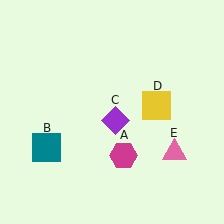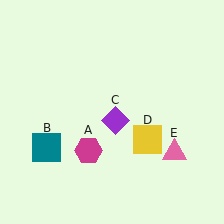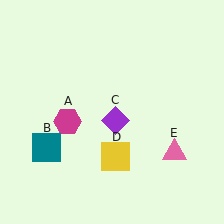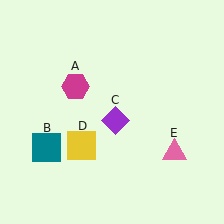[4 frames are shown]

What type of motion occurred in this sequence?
The magenta hexagon (object A), yellow square (object D) rotated clockwise around the center of the scene.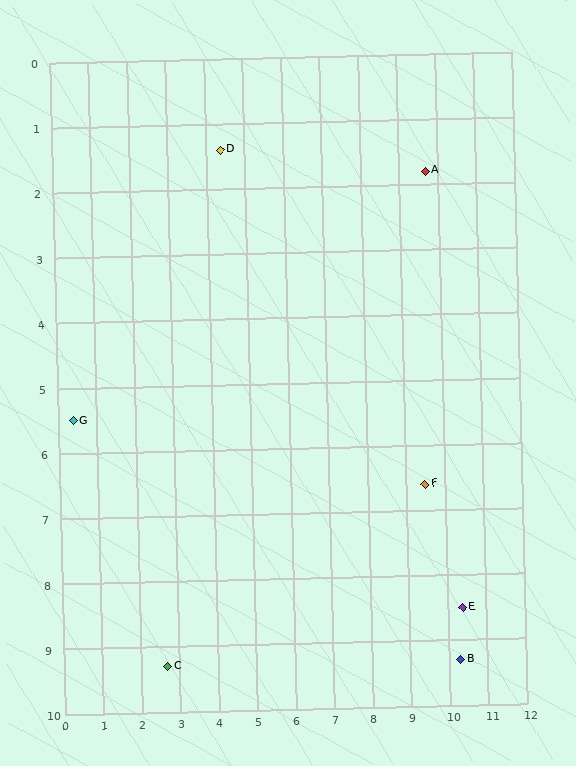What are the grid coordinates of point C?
Point C is at approximately (2.7, 9.3).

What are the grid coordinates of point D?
Point D is at approximately (4.4, 1.4).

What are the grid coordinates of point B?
Point B is at approximately (10.3, 9.3).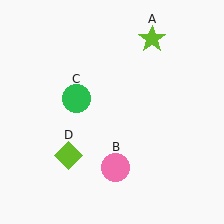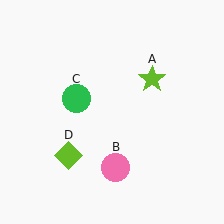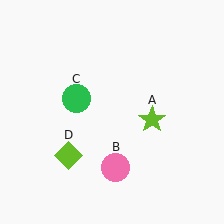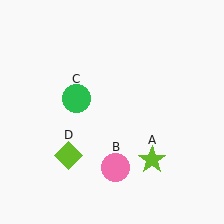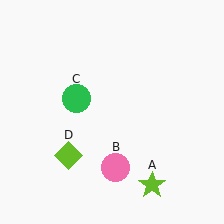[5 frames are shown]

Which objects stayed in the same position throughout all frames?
Pink circle (object B) and green circle (object C) and lime diamond (object D) remained stationary.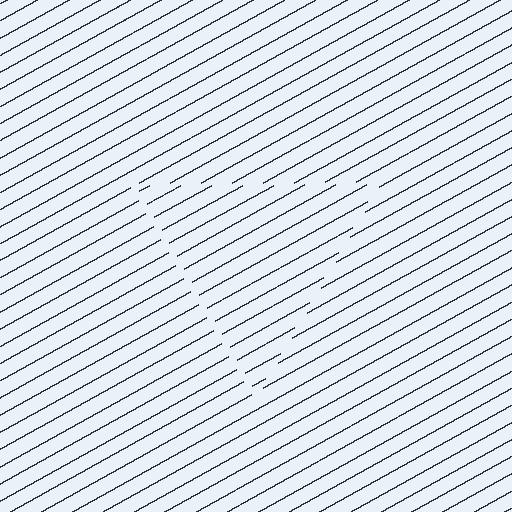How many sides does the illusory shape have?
3 sides — the line-ends trace a triangle.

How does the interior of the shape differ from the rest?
The interior of the shape contains the same grating, shifted by half a period — the contour is defined by the phase discontinuity where line-ends from the inner and outer gratings abut.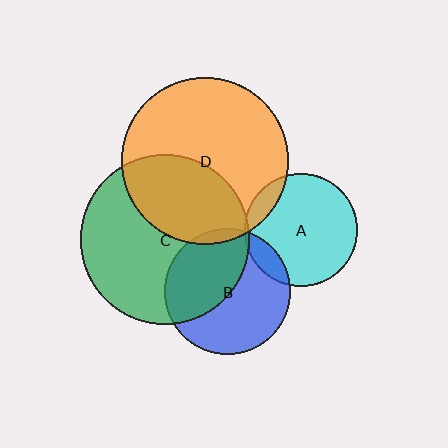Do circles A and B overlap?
Yes.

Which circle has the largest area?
Circle C (green).